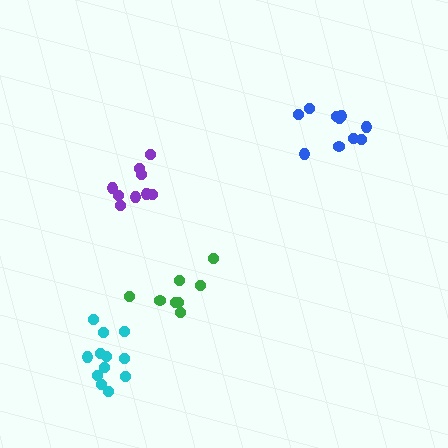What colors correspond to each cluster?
The clusters are colored: cyan, blue, purple, green.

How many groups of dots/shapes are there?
There are 4 groups.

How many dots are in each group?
Group 1: 12 dots, Group 2: 10 dots, Group 3: 9 dots, Group 4: 8 dots (39 total).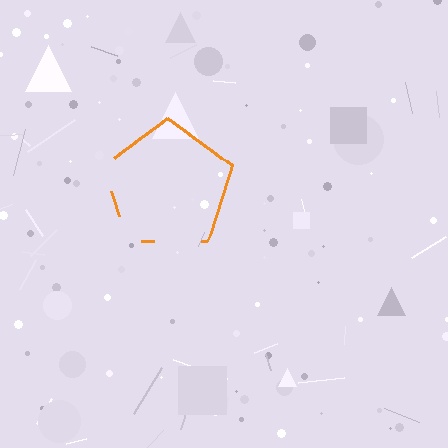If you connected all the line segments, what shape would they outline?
They would outline a pentagon.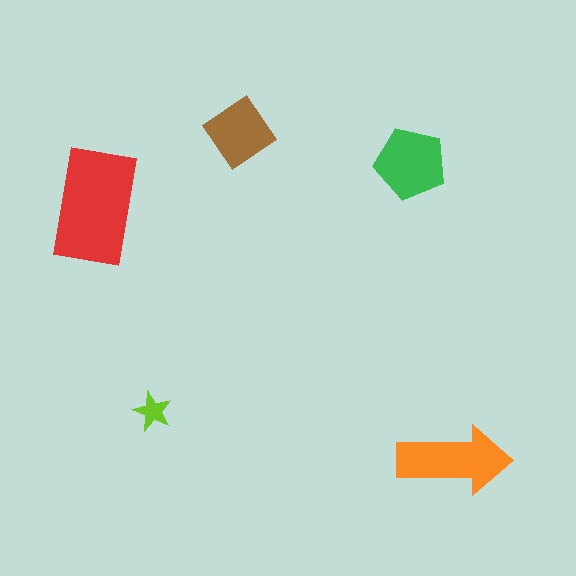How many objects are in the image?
There are 5 objects in the image.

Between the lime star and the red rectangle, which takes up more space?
The red rectangle.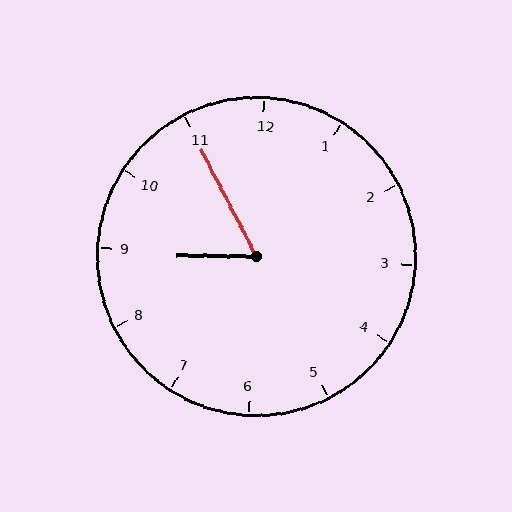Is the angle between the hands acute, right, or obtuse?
It is acute.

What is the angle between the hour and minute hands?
Approximately 62 degrees.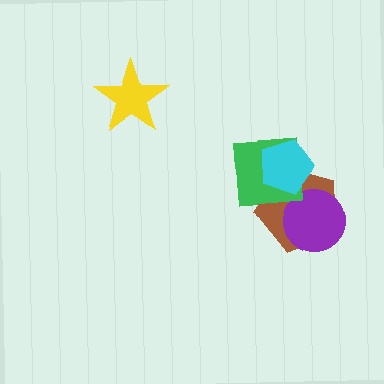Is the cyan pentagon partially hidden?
No, no other shape covers it.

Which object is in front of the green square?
The cyan pentagon is in front of the green square.